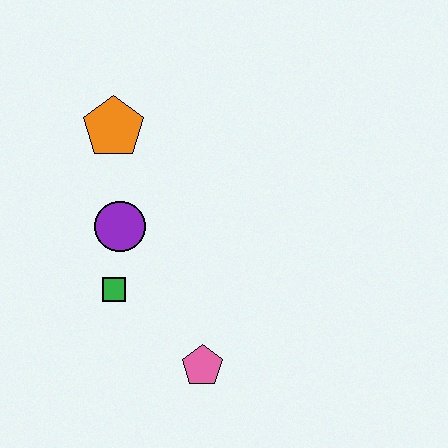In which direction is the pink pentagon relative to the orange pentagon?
The pink pentagon is below the orange pentagon.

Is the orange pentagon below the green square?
No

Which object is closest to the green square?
The purple circle is closest to the green square.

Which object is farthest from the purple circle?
The pink pentagon is farthest from the purple circle.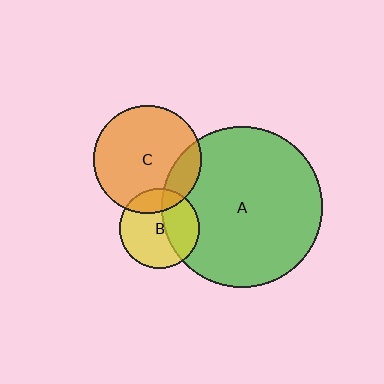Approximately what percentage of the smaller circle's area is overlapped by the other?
Approximately 20%.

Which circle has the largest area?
Circle A (green).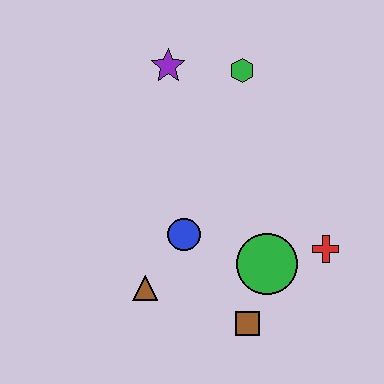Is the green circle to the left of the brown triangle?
No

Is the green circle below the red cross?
Yes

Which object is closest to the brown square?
The green circle is closest to the brown square.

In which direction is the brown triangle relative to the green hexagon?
The brown triangle is below the green hexagon.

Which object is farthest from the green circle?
The purple star is farthest from the green circle.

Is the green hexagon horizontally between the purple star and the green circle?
Yes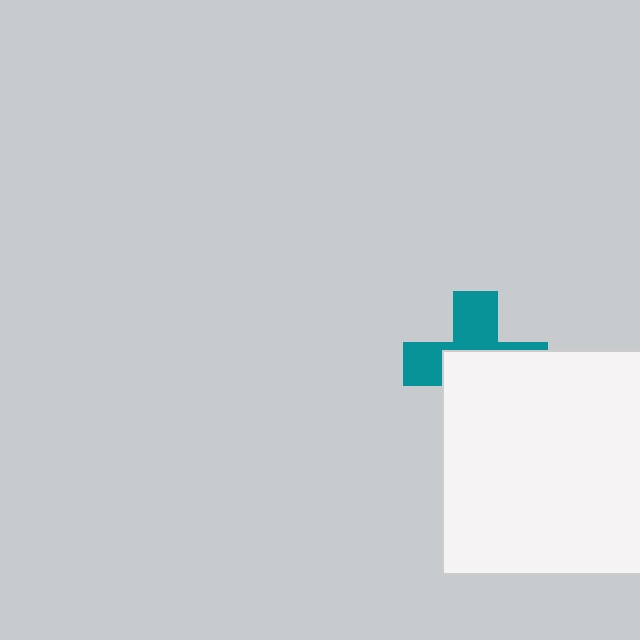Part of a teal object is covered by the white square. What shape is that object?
It is a cross.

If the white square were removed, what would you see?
You would see the complete teal cross.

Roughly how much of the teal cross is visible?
A small part of it is visible (roughly 44%).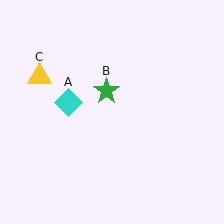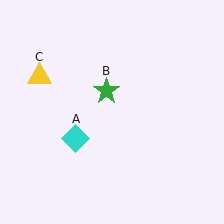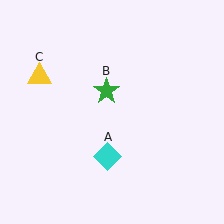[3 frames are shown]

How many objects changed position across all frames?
1 object changed position: cyan diamond (object A).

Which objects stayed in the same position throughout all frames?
Green star (object B) and yellow triangle (object C) remained stationary.